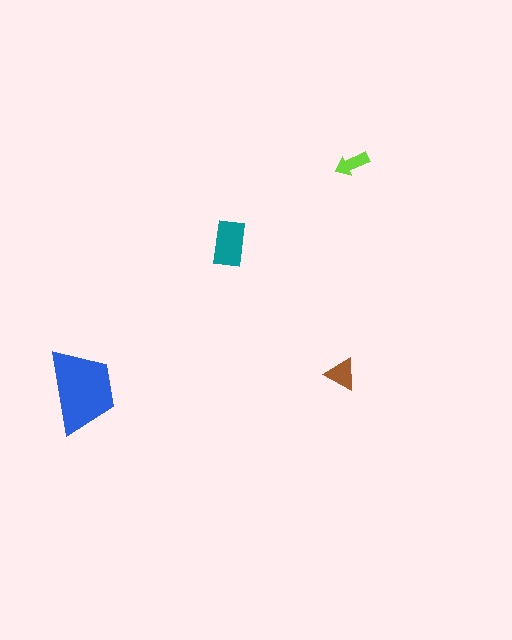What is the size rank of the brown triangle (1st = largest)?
3rd.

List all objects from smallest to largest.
The lime arrow, the brown triangle, the teal rectangle, the blue trapezoid.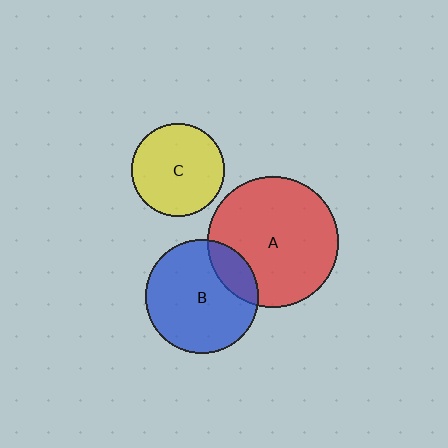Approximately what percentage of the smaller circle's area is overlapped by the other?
Approximately 20%.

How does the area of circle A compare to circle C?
Approximately 2.0 times.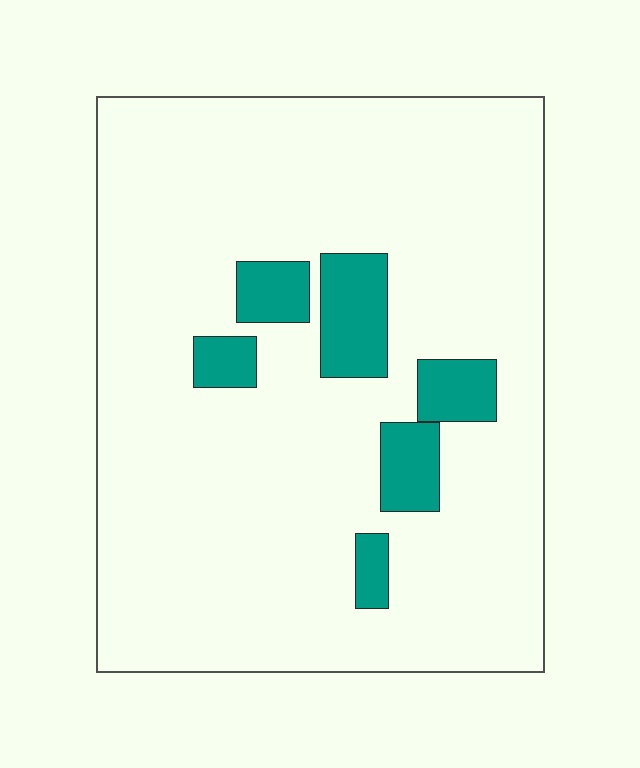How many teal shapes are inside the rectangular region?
6.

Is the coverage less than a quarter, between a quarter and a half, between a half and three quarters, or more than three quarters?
Less than a quarter.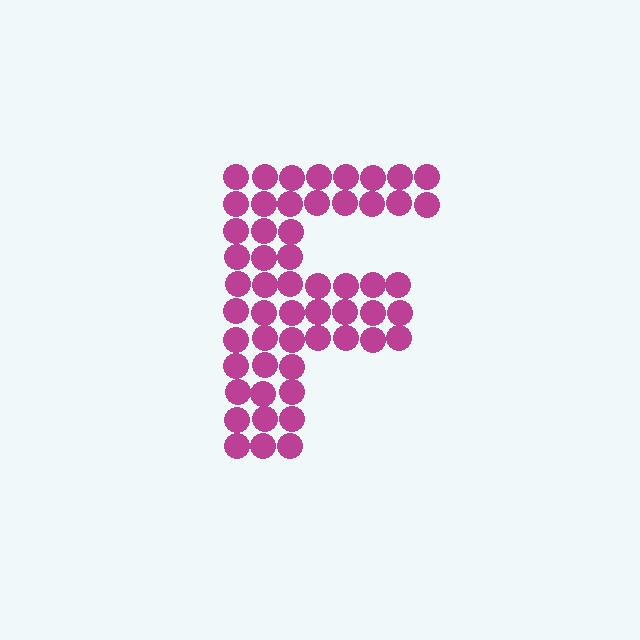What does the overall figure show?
The overall figure shows the letter F.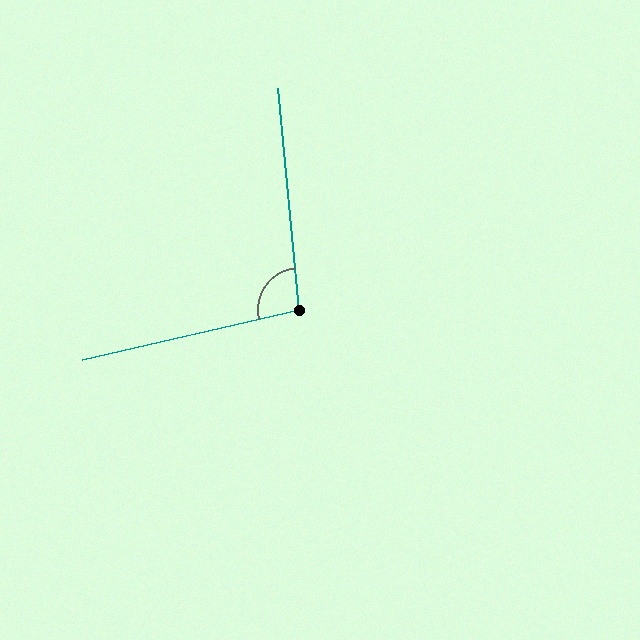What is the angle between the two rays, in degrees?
Approximately 98 degrees.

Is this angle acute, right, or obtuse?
It is obtuse.